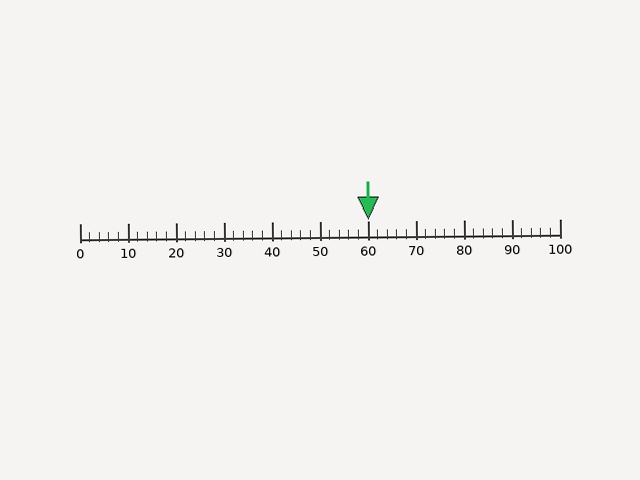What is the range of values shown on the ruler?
The ruler shows values from 0 to 100.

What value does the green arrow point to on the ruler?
The green arrow points to approximately 60.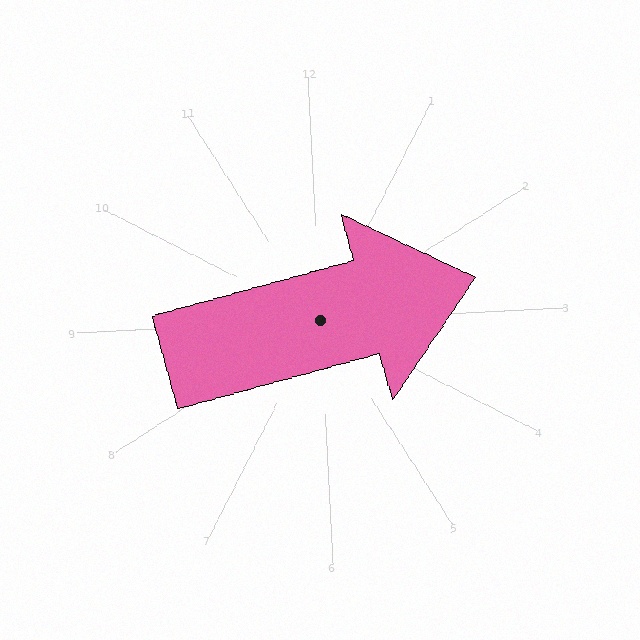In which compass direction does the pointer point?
East.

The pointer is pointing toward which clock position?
Roughly 3 o'clock.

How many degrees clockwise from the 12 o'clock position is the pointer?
Approximately 78 degrees.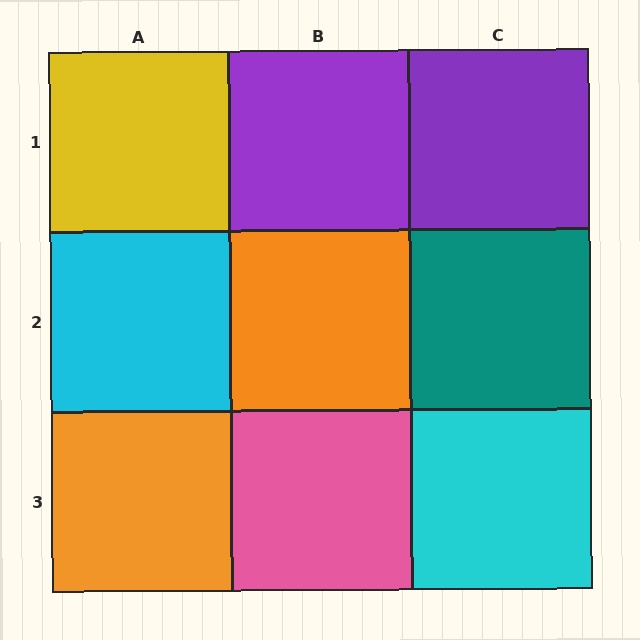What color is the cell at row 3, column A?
Orange.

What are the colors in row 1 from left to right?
Yellow, purple, purple.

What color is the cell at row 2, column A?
Cyan.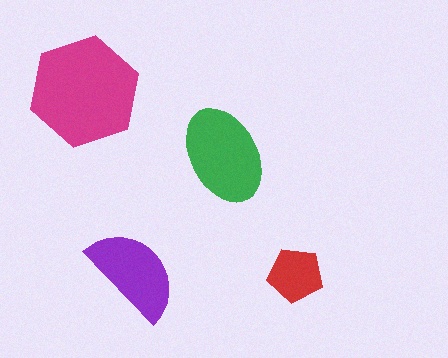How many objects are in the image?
There are 4 objects in the image.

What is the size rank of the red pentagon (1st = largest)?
4th.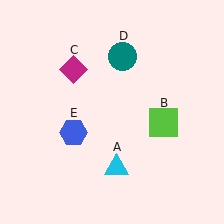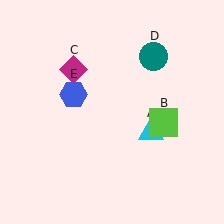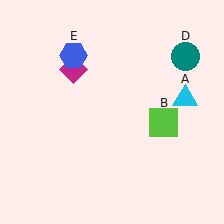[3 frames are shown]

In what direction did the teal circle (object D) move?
The teal circle (object D) moved right.